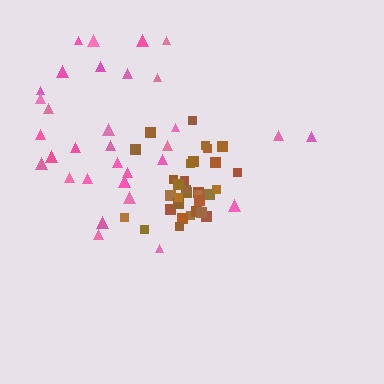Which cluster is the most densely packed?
Brown.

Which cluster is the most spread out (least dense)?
Pink.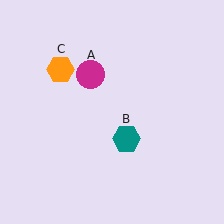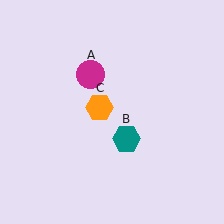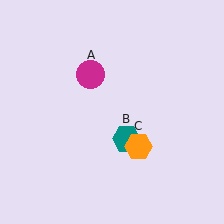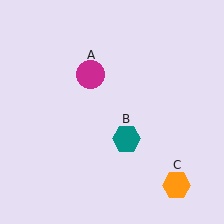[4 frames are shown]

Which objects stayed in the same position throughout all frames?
Magenta circle (object A) and teal hexagon (object B) remained stationary.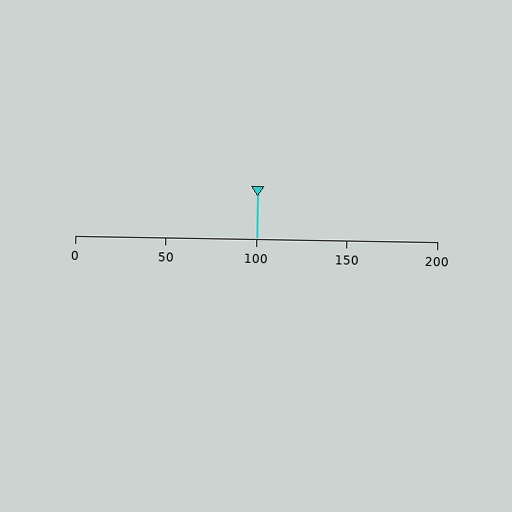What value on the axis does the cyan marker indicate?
The marker indicates approximately 100.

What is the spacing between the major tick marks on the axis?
The major ticks are spaced 50 apart.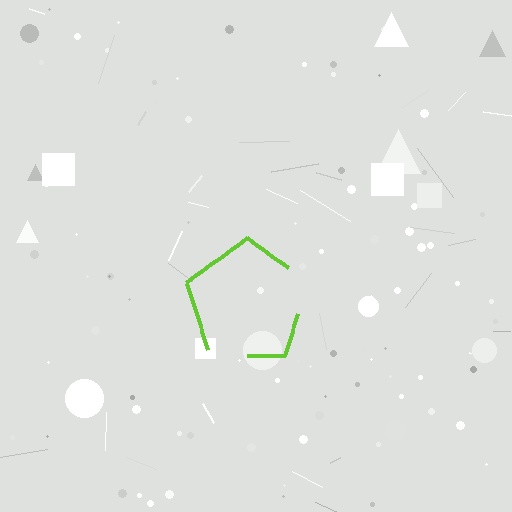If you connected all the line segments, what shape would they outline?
They would outline a pentagon.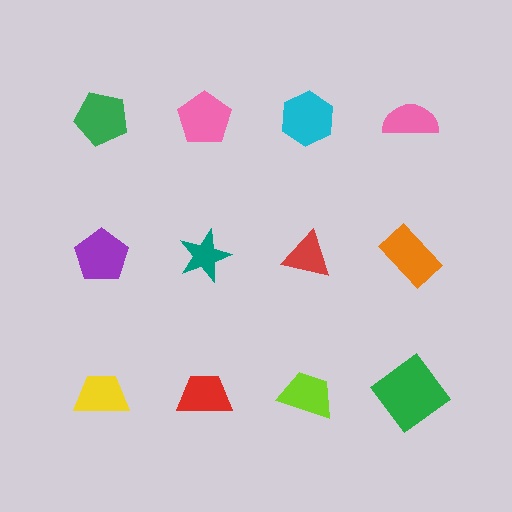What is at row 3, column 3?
A lime trapezoid.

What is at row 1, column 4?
A pink semicircle.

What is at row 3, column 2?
A red trapezoid.